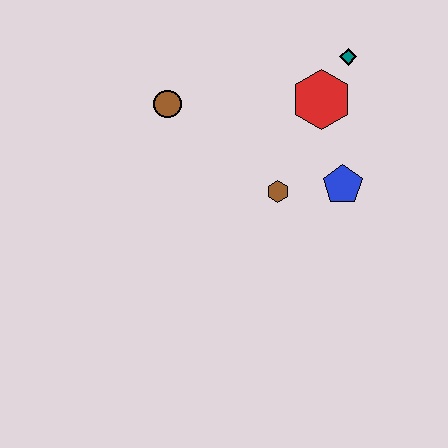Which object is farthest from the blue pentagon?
The brown circle is farthest from the blue pentagon.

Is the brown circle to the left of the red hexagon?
Yes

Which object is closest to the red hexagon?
The teal diamond is closest to the red hexagon.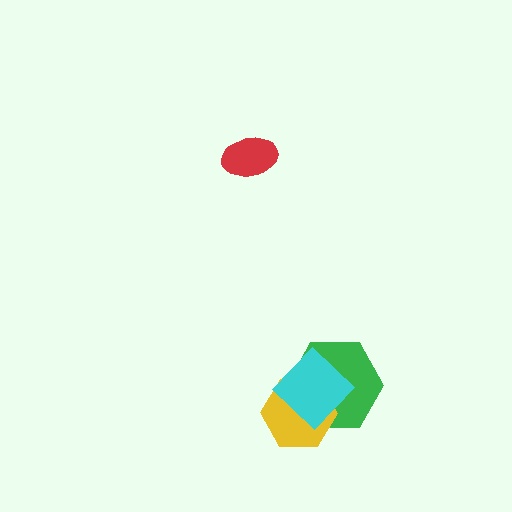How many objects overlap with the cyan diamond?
2 objects overlap with the cyan diamond.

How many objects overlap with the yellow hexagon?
2 objects overlap with the yellow hexagon.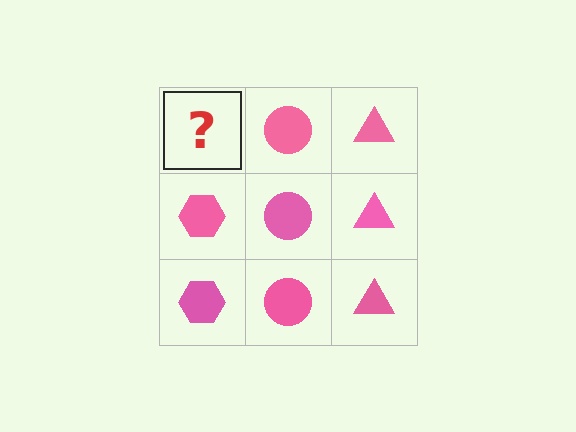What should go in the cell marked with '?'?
The missing cell should contain a pink hexagon.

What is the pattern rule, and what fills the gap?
The rule is that each column has a consistent shape. The gap should be filled with a pink hexagon.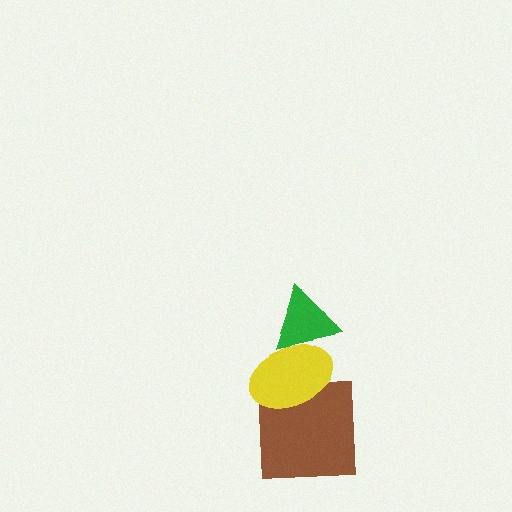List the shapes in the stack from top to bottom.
From top to bottom: the green triangle, the yellow ellipse, the brown square.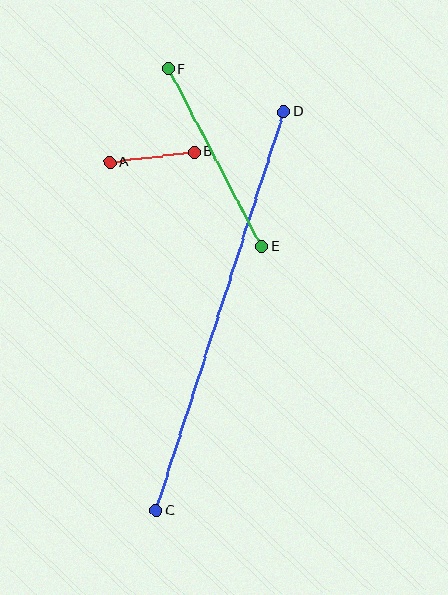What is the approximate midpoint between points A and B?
The midpoint is at approximately (152, 157) pixels.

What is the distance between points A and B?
The distance is approximately 85 pixels.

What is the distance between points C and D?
The distance is approximately 419 pixels.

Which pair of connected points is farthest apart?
Points C and D are farthest apart.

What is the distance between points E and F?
The distance is approximately 200 pixels.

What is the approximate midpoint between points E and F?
The midpoint is at approximately (215, 158) pixels.